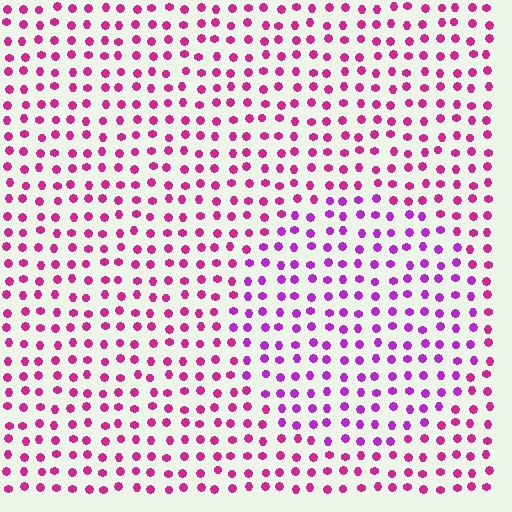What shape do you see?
I see a circle.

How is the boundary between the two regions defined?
The boundary is defined purely by a slight shift in hue (about 30 degrees). Spacing, size, and orientation are identical on both sides.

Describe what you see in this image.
The image is filled with small magenta elements in a uniform arrangement. A circle-shaped region is visible where the elements are tinted to a slightly different hue, forming a subtle color boundary.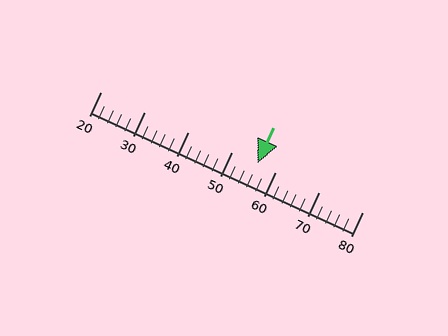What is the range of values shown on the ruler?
The ruler shows values from 20 to 80.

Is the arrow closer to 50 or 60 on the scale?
The arrow is closer to 60.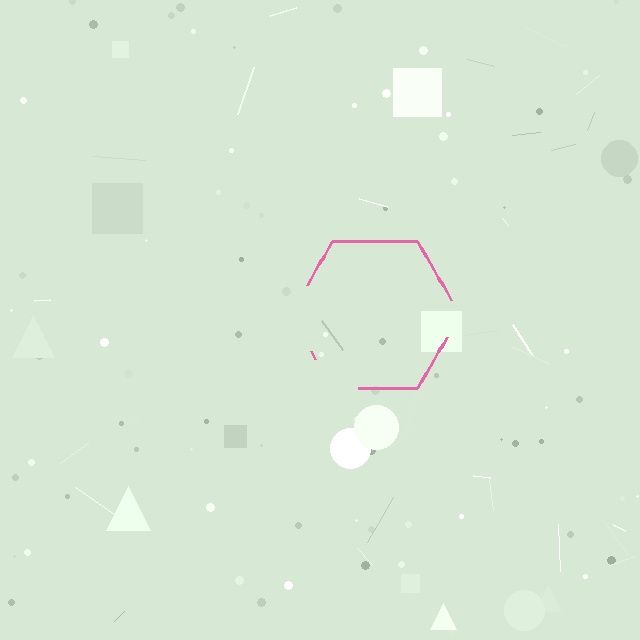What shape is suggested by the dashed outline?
The dashed outline suggests a hexagon.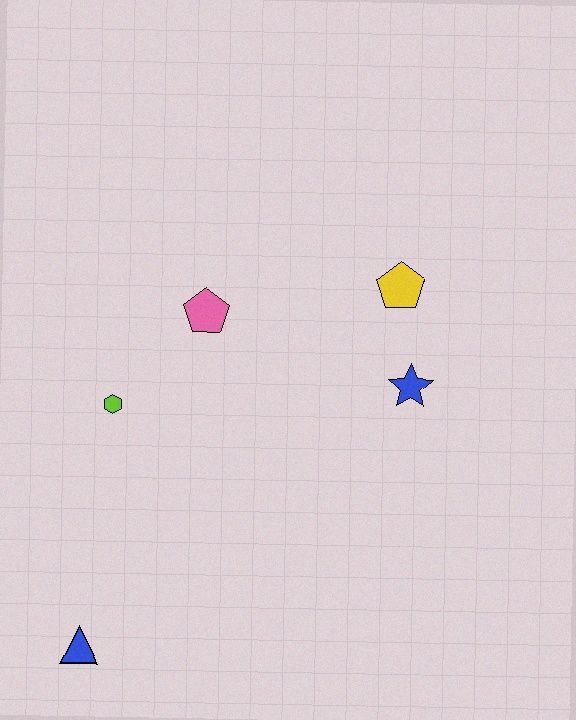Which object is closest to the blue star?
The yellow pentagon is closest to the blue star.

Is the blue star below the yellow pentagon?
Yes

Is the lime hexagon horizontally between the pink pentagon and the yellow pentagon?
No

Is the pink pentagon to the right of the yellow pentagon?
No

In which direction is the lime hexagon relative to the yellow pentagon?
The lime hexagon is to the left of the yellow pentagon.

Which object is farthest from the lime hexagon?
The yellow pentagon is farthest from the lime hexagon.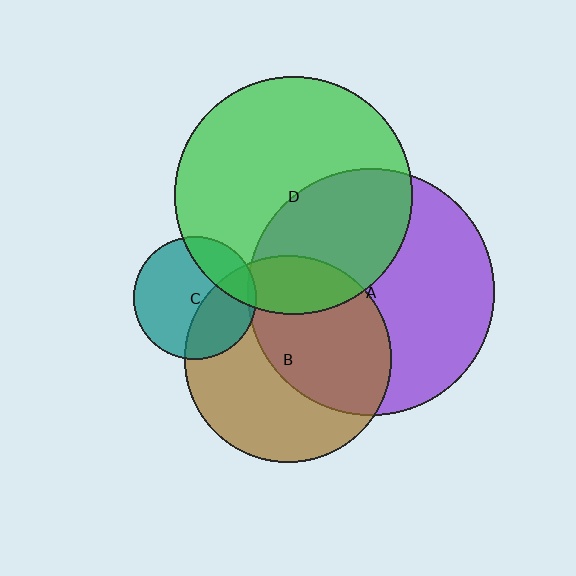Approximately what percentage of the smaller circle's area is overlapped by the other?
Approximately 20%.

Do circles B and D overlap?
Yes.